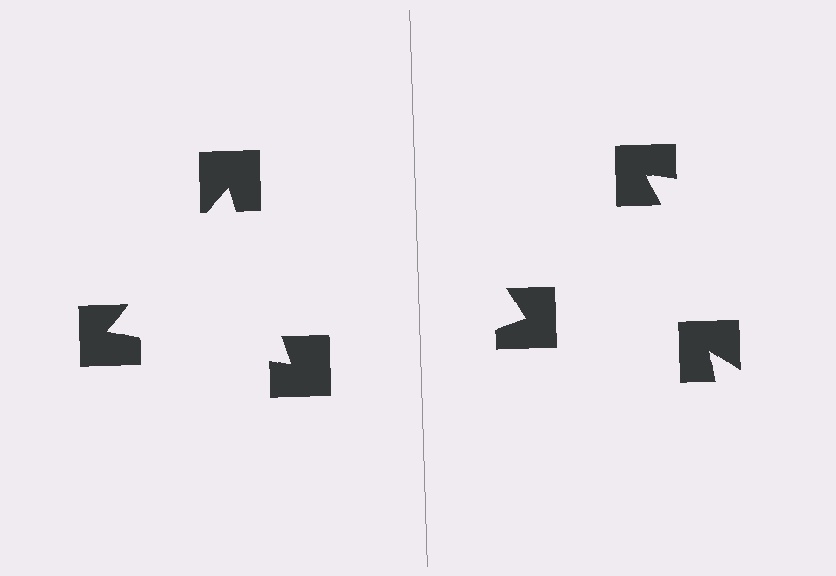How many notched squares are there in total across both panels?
6 — 3 on each side.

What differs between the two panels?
The notched squares are positioned identically on both sides; only the wedge orientations differ. On the left they align to a triangle; on the right they are misaligned.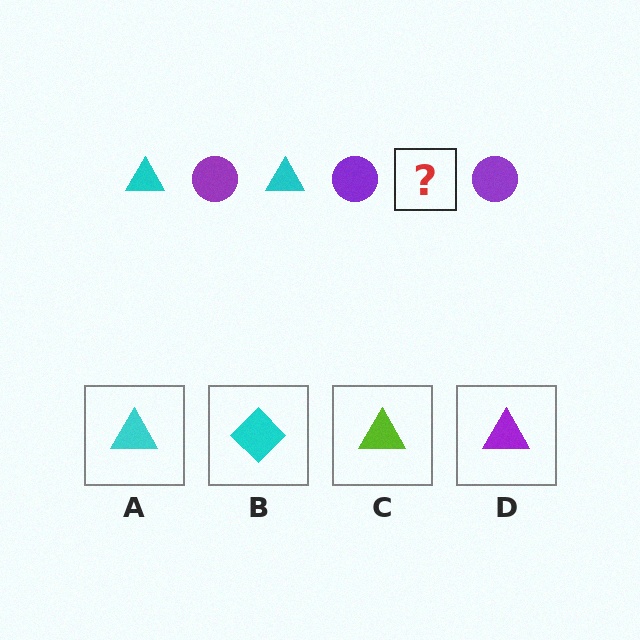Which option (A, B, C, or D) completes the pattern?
A.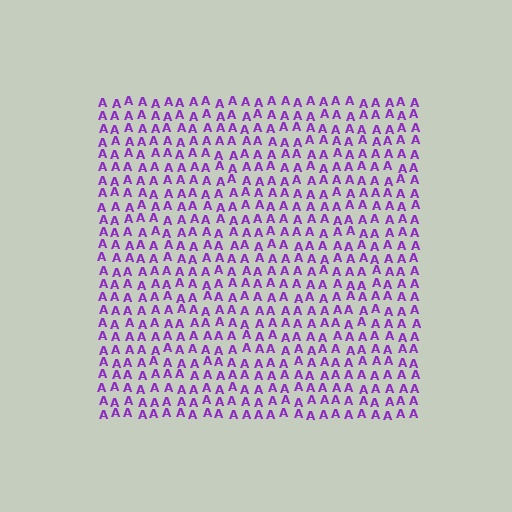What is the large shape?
The large shape is a square.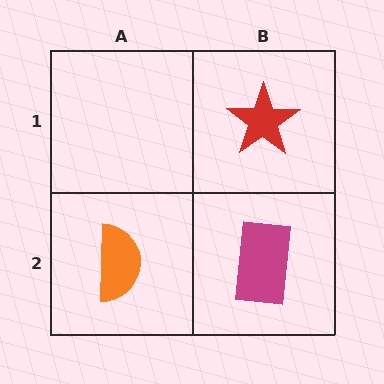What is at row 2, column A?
An orange semicircle.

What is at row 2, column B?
A magenta rectangle.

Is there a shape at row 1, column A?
No, that cell is empty.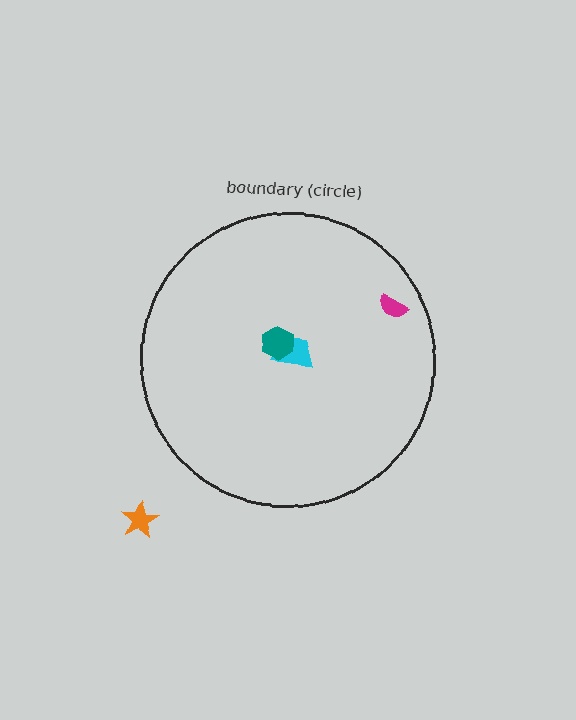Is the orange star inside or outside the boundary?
Outside.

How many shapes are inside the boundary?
3 inside, 1 outside.